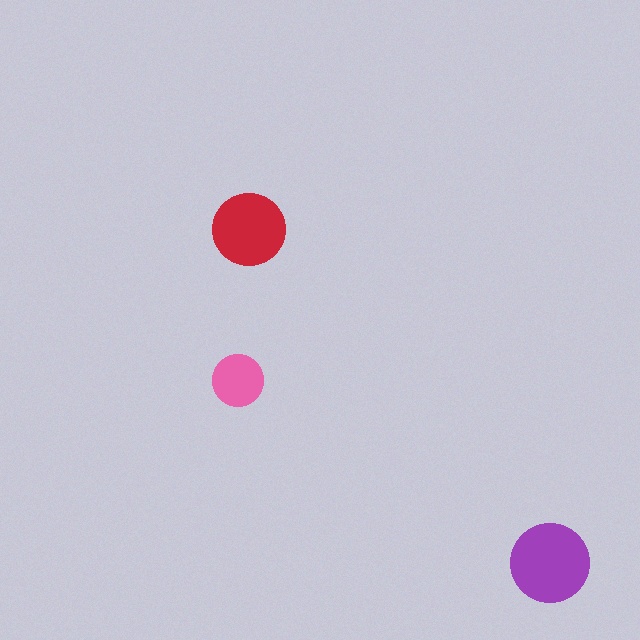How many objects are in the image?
There are 3 objects in the image.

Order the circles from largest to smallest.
the purple one, the red one, the pink one.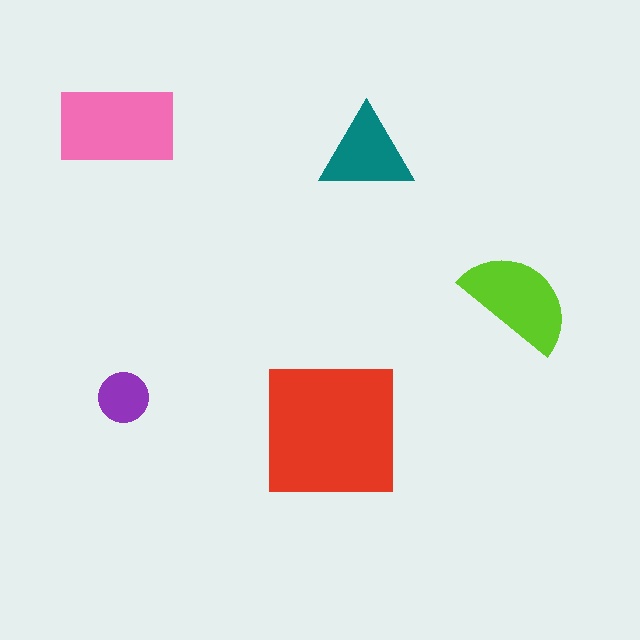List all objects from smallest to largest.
The purple circle, the teal triangle, the lime semicircle, the pink rectangle, the red square.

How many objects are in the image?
There are 5 objects in the image.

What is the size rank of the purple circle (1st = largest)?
5th.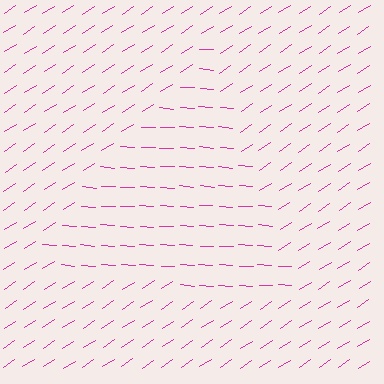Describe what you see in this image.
The image is filled with small magenta line segments. A triangle region in the image has lines oriented differently from the surrounding lines, creating a visible texture boundary.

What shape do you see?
I see a triangle.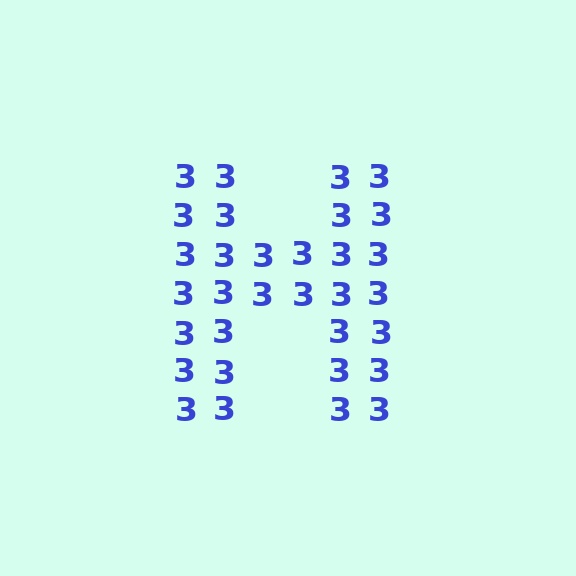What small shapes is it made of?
It is made of small digit 3's.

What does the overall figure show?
The overall figure shows the letter H.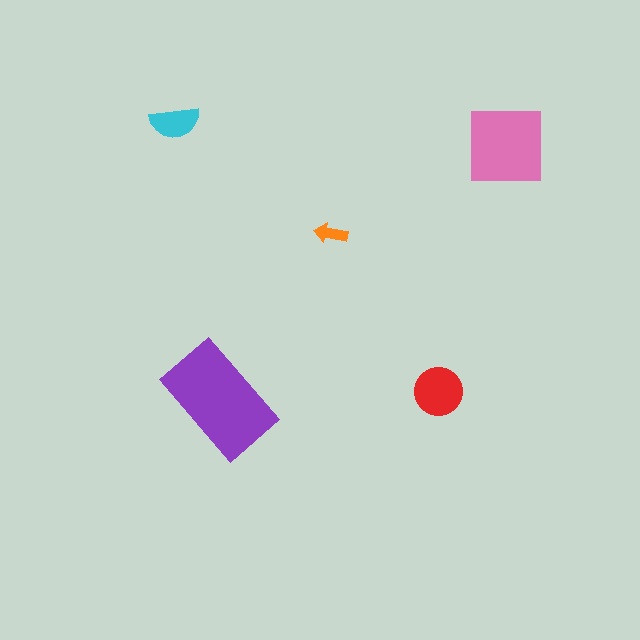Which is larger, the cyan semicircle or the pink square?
The pink square.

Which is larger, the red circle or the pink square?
The pink square.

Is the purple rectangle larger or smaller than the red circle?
Larger.